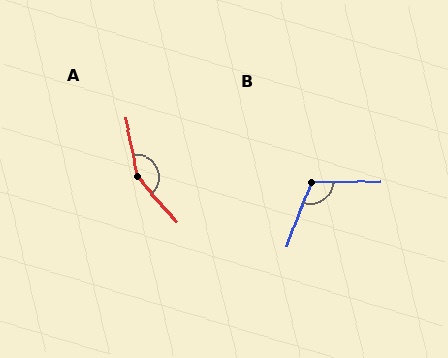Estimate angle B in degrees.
Approximately 111 degrees.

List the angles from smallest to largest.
B (111°), A (151°).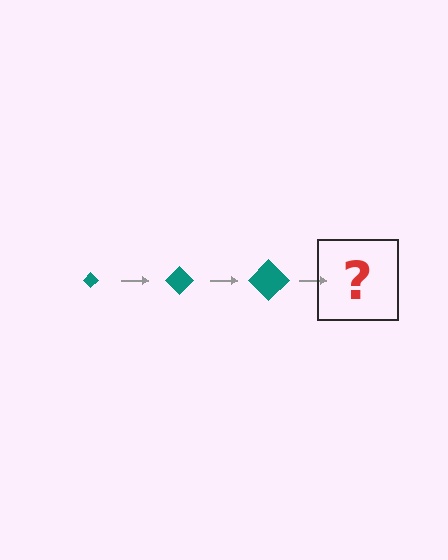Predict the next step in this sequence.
The next step is a teal diamond, larger than the previous one.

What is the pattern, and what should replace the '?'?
The pattern is that the diamond gets progressively larger each step. The '?' should be a teal diamond, larger than the previous one.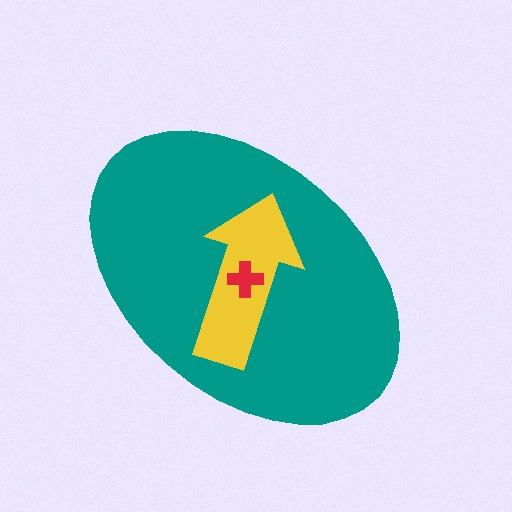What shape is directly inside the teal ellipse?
The yellow arrow.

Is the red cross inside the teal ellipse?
Yes.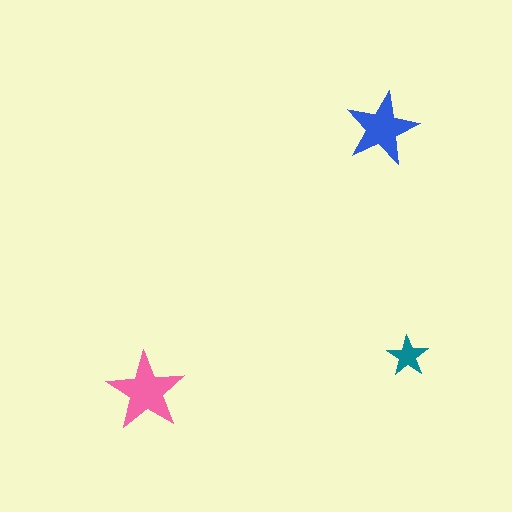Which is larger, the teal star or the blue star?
The blue one.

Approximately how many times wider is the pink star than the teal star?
About 2 times wider.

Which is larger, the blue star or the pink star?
The pink one.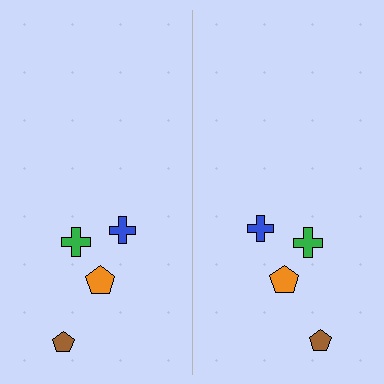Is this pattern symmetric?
Yes, this pattern has bilateral (reflection) symmetry.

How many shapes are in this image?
There are 8 shapes in this image.